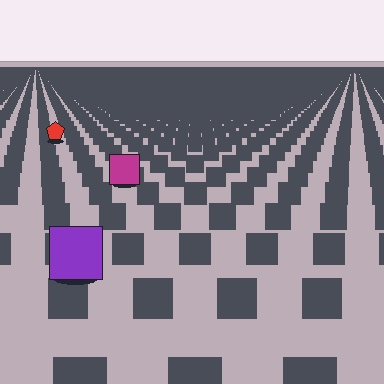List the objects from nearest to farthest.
From nearest to farthest: the purple square, the magenta square, the red pentagon.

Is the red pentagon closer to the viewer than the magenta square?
No. The magenta square is closer — you can tell from the texture gradient: the ground texture is coarser near it.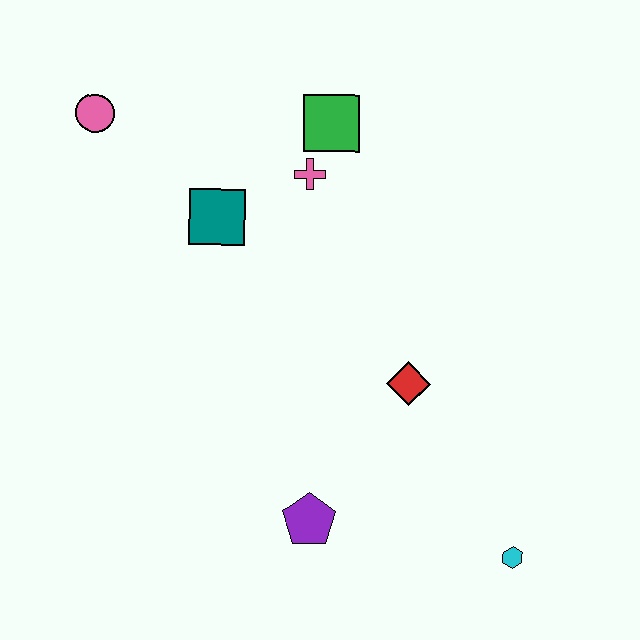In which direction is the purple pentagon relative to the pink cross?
The purple pentagon is below the pink cross.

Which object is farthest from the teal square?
The cyan hexagon is farthest from the teal square.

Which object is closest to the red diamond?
The purple pentagon is closest to the red diamond.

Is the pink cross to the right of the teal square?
Yes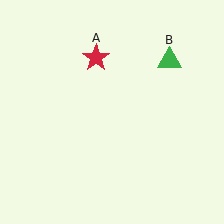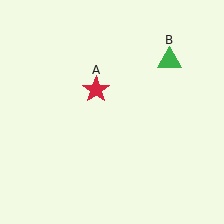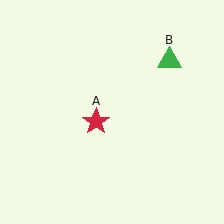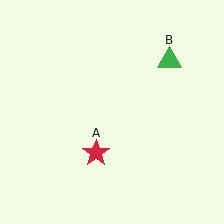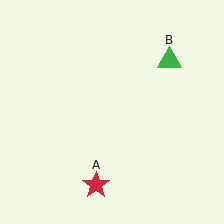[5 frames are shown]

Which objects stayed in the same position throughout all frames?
Green triangle (object B) remained stationary.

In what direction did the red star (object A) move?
The red star (object A) moved down.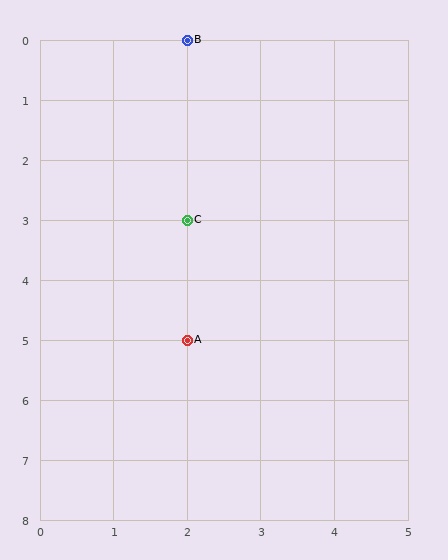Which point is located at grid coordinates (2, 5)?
Point A is at (2, 5).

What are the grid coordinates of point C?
Point C is at grid coordinates (2, 3).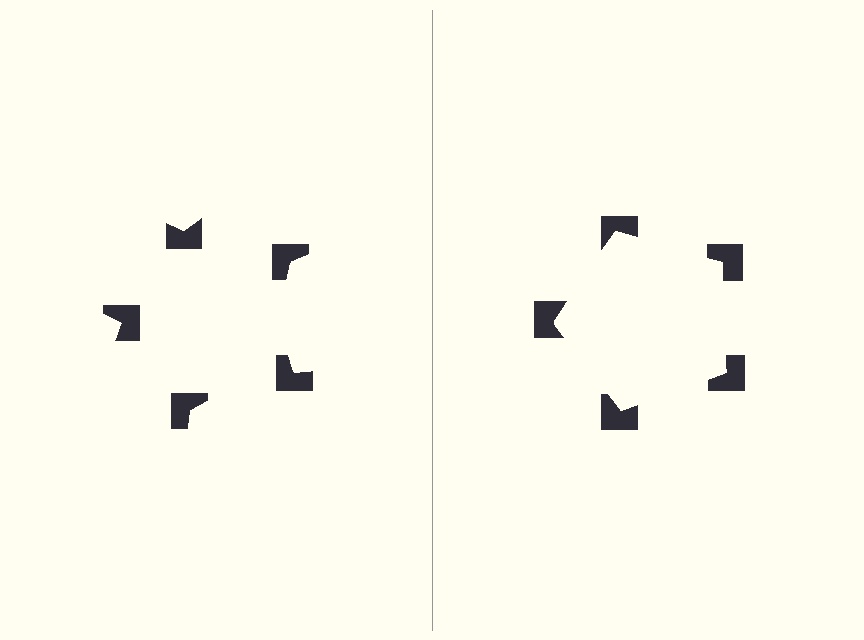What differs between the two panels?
The notched squares are positioned identically on both sides; only the wedge orientations differ. On the right they align to a pentagon; on the left they are misaligned.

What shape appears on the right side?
An illusory pentagon.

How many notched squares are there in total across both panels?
10 — 5 on each side.